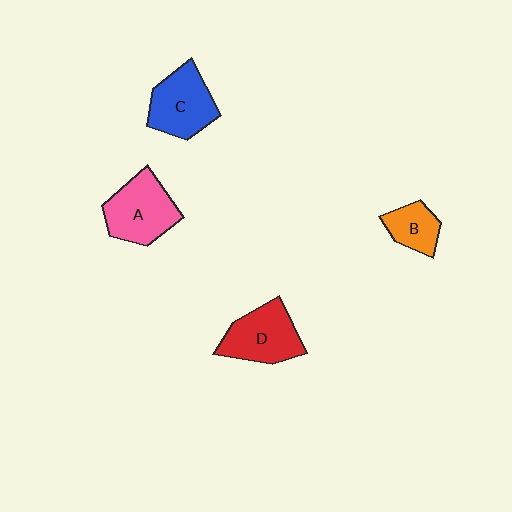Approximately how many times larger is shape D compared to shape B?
Approximately 1.7 times.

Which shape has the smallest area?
Shape B (orange).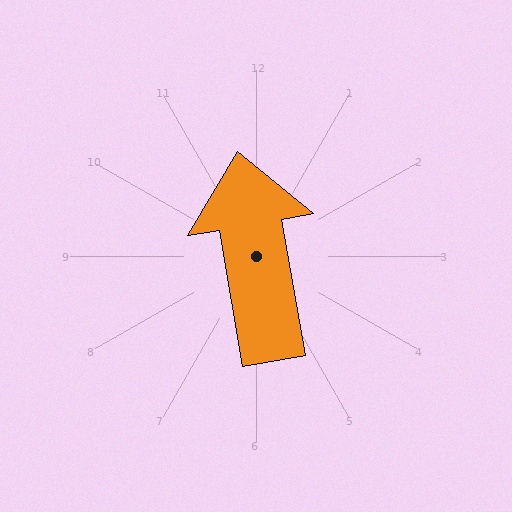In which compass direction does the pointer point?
North.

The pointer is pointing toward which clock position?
Roughly 12 o'clock.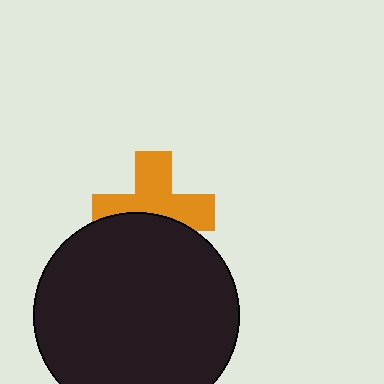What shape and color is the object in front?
The object in front is a black circle.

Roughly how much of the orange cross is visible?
About half of it is visible (roughly 60%).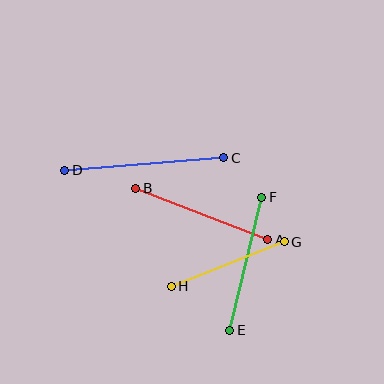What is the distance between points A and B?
The distance is approximately 142 pixels.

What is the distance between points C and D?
The distance is approximately 159 pixels.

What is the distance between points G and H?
The distance is approximately 121 pixels.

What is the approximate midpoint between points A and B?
The midpoint is at approximately (202, 214) pixels.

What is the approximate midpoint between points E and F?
The midpoint is at approximately (246, 264) pixels.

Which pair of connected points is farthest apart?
Points C and D are farthest apart.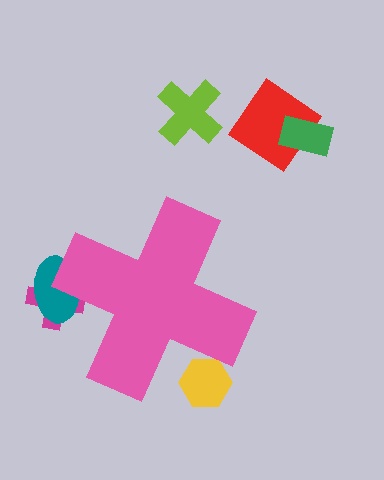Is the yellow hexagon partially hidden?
Yes, the yellow hexagon is partially hidden behind the pink cross.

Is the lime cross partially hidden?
No, the lime cross is fully visible.